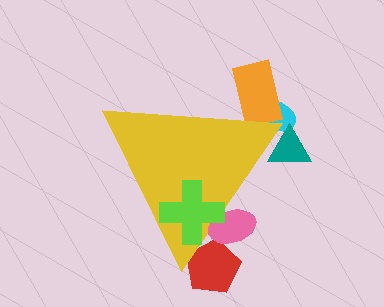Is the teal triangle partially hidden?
Yes, the teal triangle is partially hidden behind the yellow triangle.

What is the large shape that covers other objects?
A yellow triangle.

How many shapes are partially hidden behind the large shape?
4 shapes are partially hidden.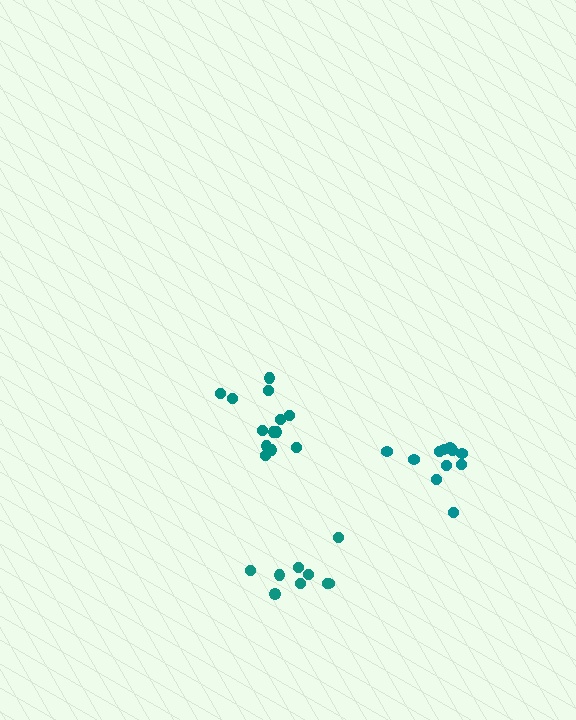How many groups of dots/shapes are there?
There are 3 groups.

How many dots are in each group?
Group 1: 11 dots, Group 2: 13 dots, Group 3: 9 dots (33 total).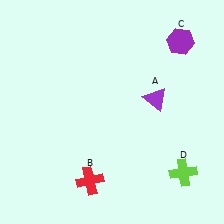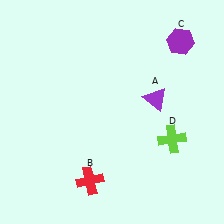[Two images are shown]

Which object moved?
The lime cross (D) moved up.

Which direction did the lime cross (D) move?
The lime cross (D) moved up.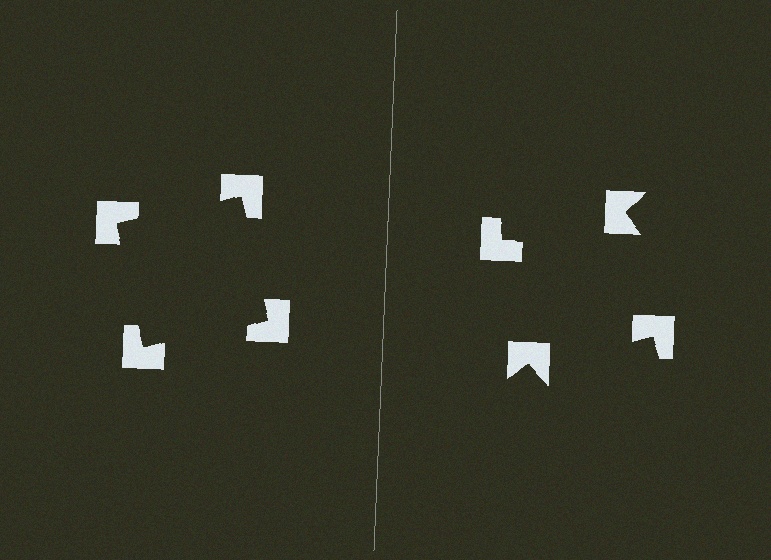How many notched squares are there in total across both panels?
8 — 4 on each side.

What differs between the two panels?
The notched squares are positioned identically on both sides; only the wedge orientations differ. On the left they align to a square; on the right they are misaligned.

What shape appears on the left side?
An illusory square.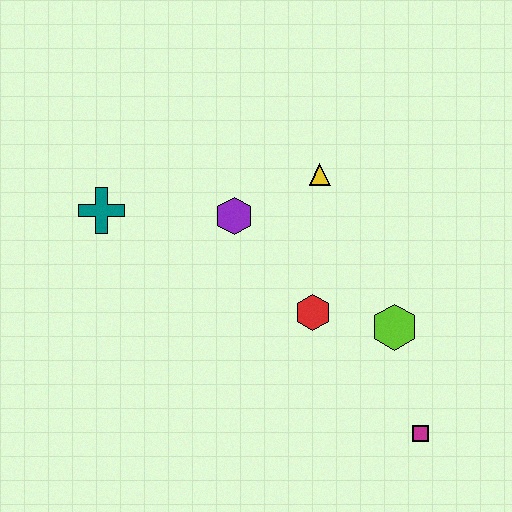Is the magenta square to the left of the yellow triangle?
No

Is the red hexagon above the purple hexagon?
No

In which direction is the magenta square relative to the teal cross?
The magenta square is to the right of the teal cross.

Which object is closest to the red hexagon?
The lime hexagon is closest to the red hexagon.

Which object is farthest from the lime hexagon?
The teal cross is farthest from the lime hexagon.